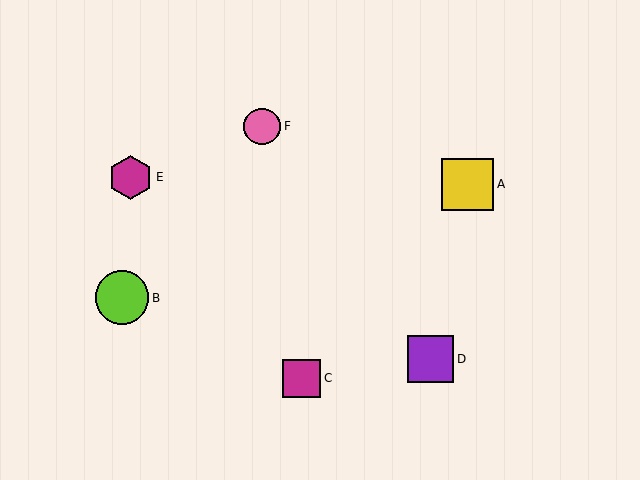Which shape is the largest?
The lime circle (labeled B) is the largest.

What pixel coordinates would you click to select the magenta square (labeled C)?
Click at (302, 378) to select the magenta square C.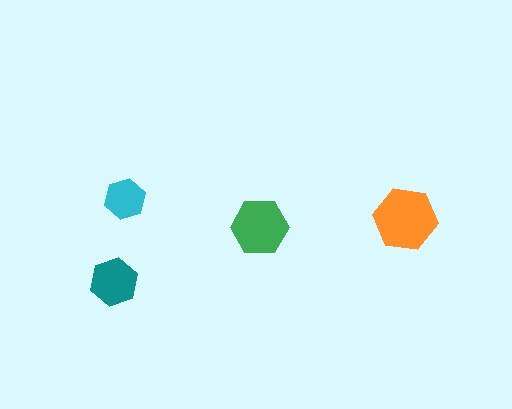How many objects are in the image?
There are 4 objects in the image.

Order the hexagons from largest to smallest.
the orange one, the green one, the teal one, the cyan one.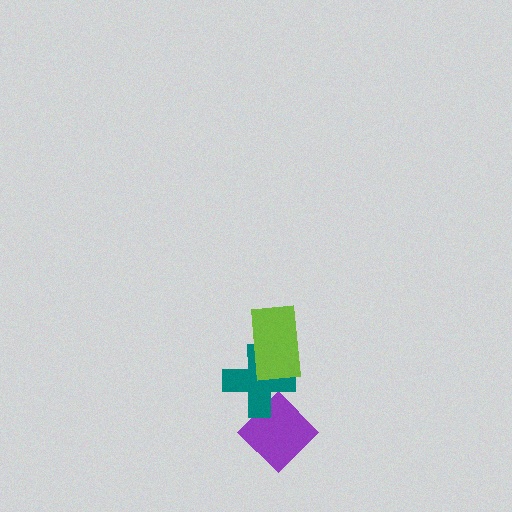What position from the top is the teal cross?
The teal cross is 2nd from the top.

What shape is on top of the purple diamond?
The teal cross is on top of the purple diamond.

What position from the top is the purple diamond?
The purple diamond is 3rd from the top.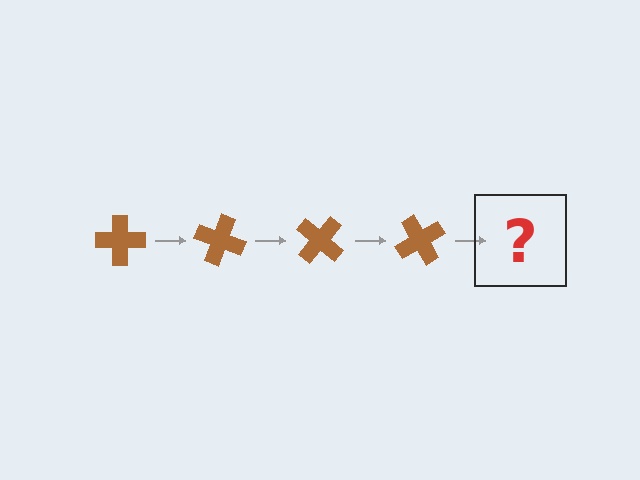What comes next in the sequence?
The next element should be a brown cross rotated 80 degrees.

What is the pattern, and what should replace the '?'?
The pattern is that the cross rotates 20 degrees each step. The '?' should be a brown cross rotated 80 degrees.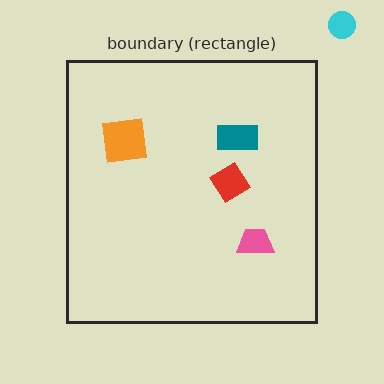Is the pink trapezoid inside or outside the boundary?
Inside.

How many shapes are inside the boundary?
4 inside, 1 outside.